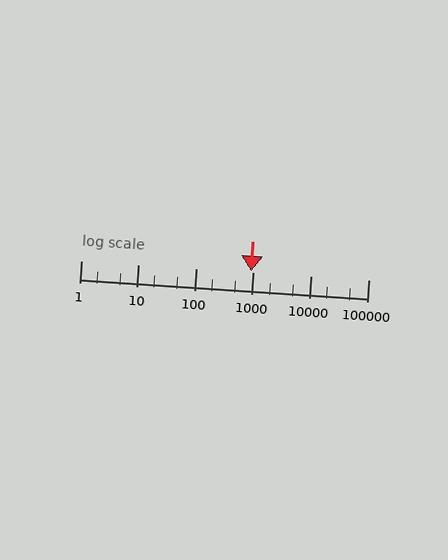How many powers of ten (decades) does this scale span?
The scale spans 5 decades, from 1 to 100000.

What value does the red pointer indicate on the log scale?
The pointer indicates approximately 900.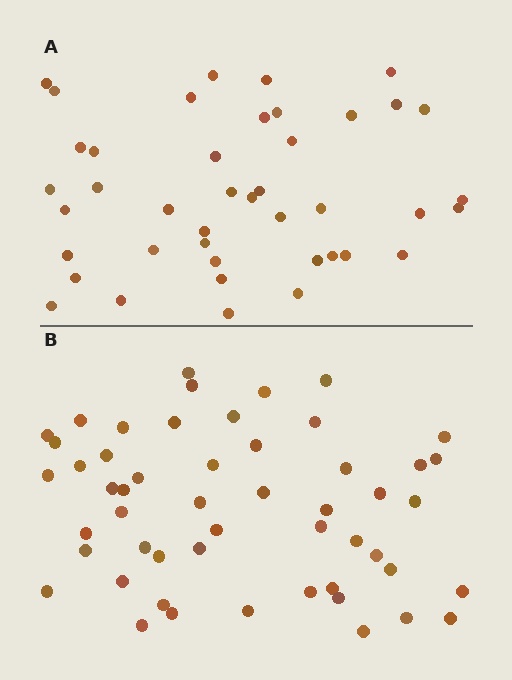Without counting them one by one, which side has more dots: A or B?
Region B (the bottom region) has more dots.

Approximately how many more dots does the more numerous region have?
Region B has roughly 10 or so more dots than region A.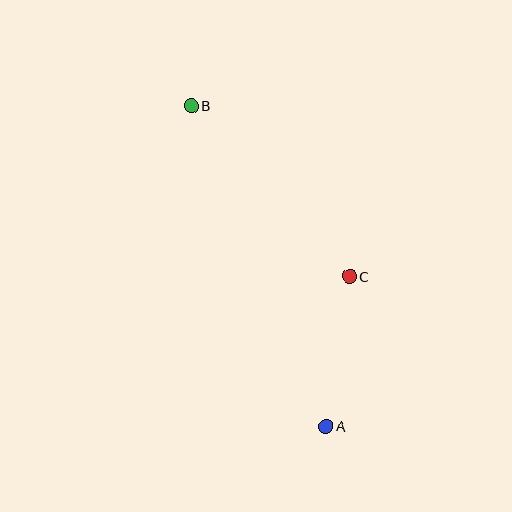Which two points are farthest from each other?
Points A and B are farthest from each other.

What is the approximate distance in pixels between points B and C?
The distance between B and C is approximately 233 pixels.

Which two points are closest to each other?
Points A and C are closest to each other.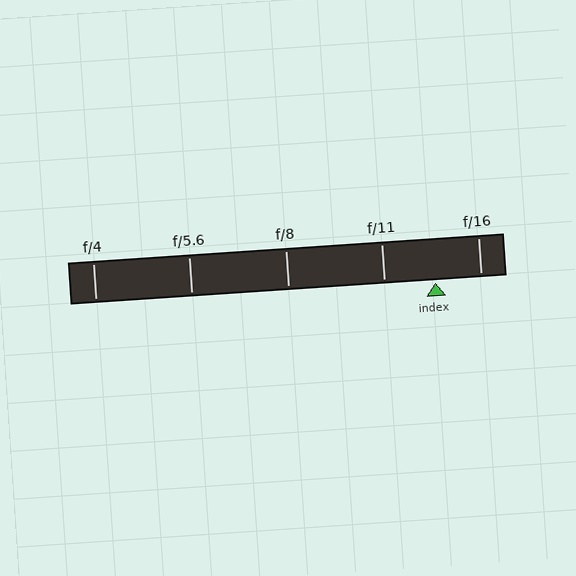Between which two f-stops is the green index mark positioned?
The index mark is between f/11 and f/16.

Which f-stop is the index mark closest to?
The index mark is closest to f/16.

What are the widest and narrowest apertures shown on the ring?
The widest aperture shown is f/4 and the narrowest is f/16.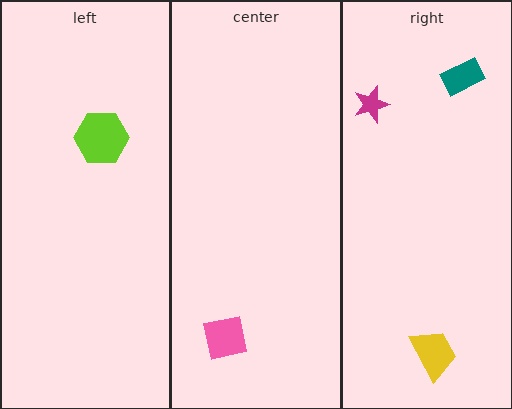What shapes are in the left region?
The lime hexagon.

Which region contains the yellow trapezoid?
The right region.